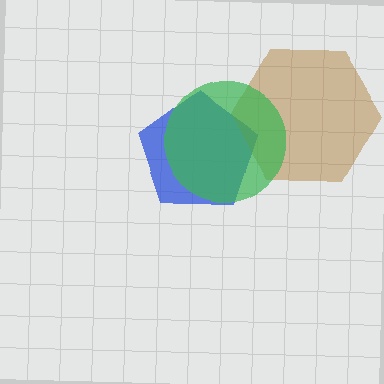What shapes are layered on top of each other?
The layered shapes are: a blue pentagon, a brown hexagon, a green circle.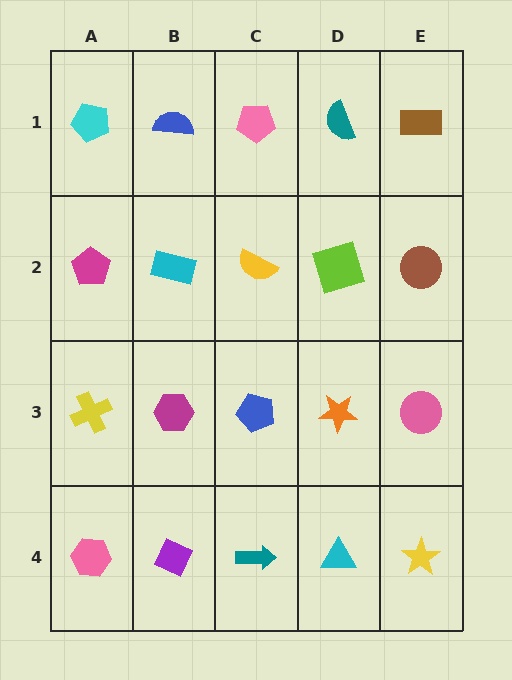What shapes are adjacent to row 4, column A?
A yellow cross (row 3, column A), a purple diamond (row 4, column B).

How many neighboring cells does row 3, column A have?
3.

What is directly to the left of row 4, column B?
A pink hexagon.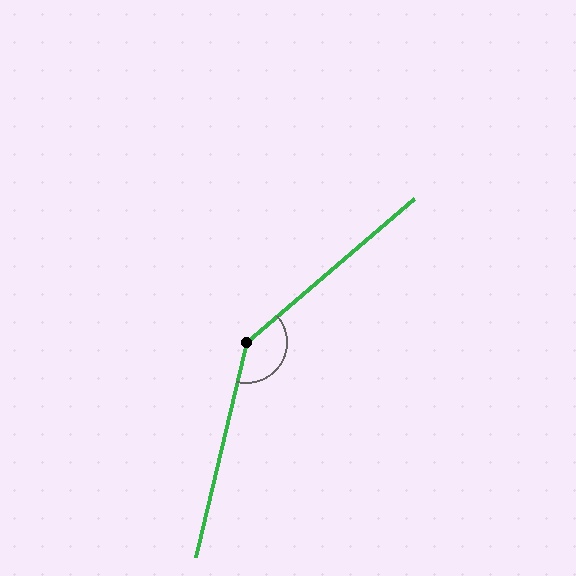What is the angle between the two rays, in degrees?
Approximately 144 degrees.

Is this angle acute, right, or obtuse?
It is obtuse.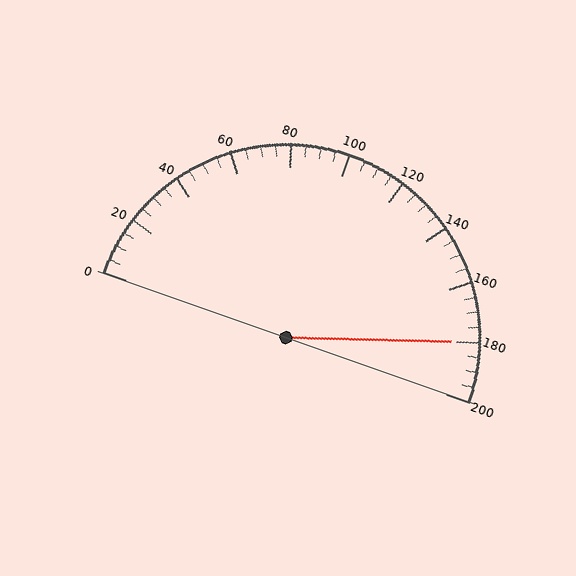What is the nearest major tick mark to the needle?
The nearest major tick mark is 180.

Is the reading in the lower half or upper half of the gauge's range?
The reading is in the upper half of the range (0 to 200).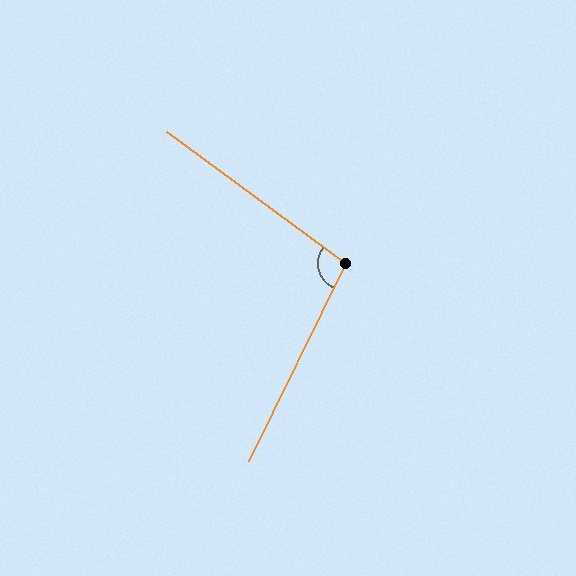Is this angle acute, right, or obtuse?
It is obtuse.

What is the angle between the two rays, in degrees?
Approximately 100 degrees.